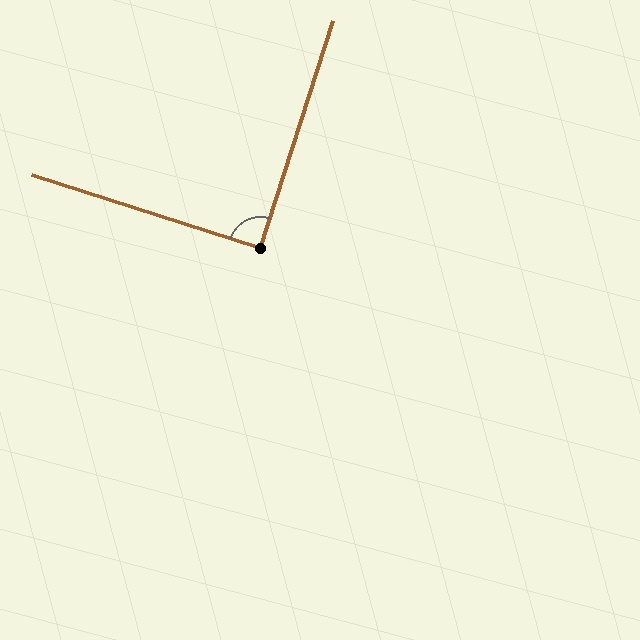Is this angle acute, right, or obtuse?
It is approximately a right angle.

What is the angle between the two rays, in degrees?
Approximately 90 degrees.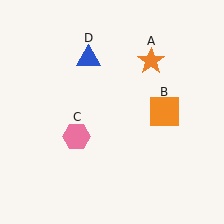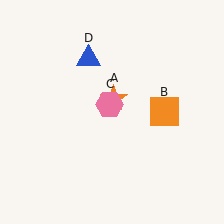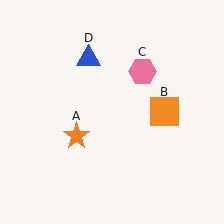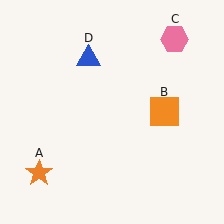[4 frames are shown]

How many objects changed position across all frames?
2 objects changed position: orange star (object A), pink hexagon (object C).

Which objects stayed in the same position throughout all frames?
Orange square (object B) and blue triangle (object D) remained stationary.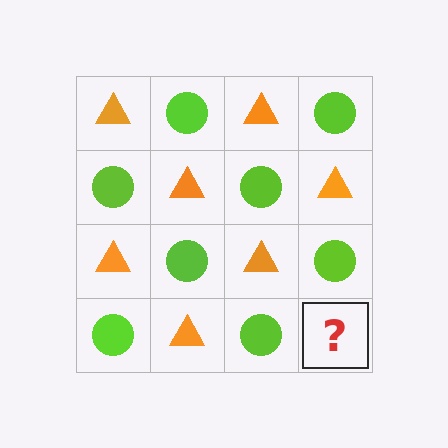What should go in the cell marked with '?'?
The missing cell should contain an orange triangle.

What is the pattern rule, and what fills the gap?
The rule is that it alternates orange triangle and lime circle in a checkerboard pattern. The gap should be filled with an orange triangle.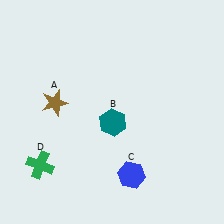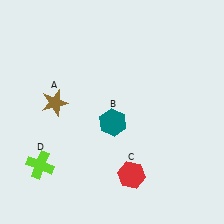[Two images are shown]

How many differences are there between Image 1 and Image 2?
There are 2 differences between the two images.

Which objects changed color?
C changed from blue to red. D changed from green to lime.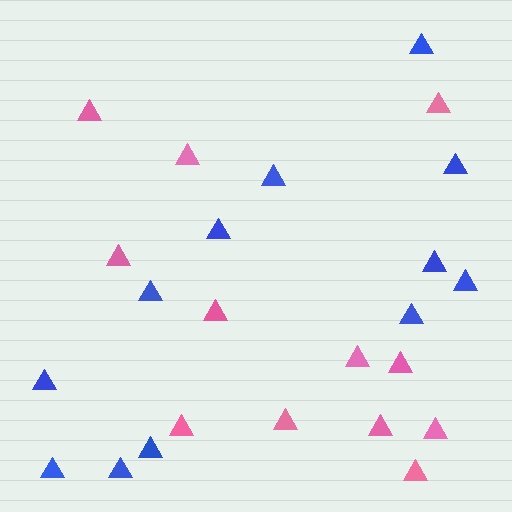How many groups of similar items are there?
There are 2 groups: one group of blue triangles (12) and one group of pink triangles (12).